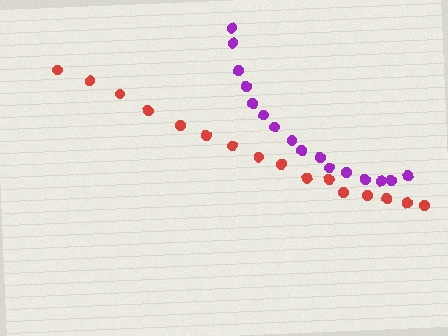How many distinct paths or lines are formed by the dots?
There are 2 distinct paths.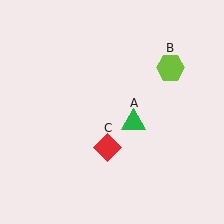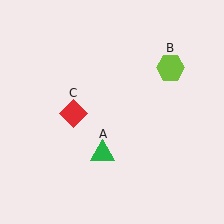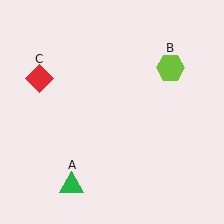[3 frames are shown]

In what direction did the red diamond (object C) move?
The red diamond (object C) moved up and to the left.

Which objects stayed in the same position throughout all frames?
Lime hexagon (object B) remained stationary.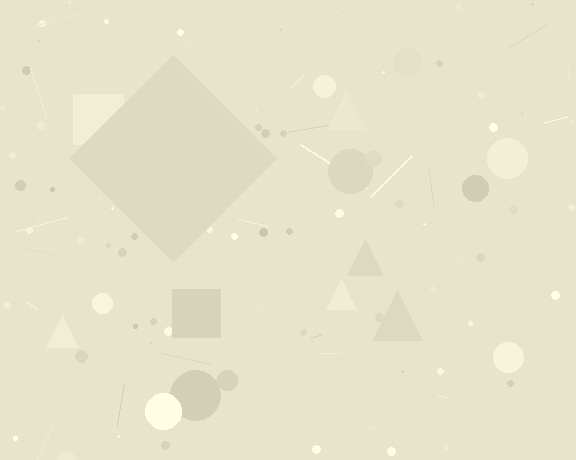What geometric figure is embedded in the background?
A diamond is embedded in the background.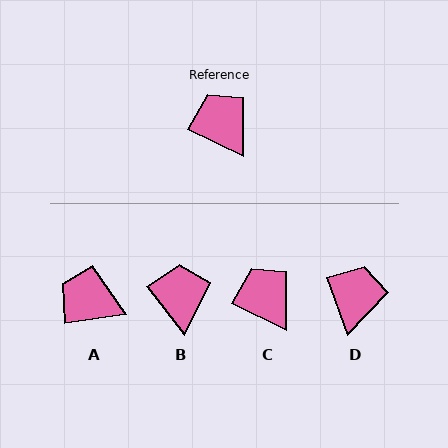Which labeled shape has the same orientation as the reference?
C.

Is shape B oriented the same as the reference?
No, it is off by about 26 degrees.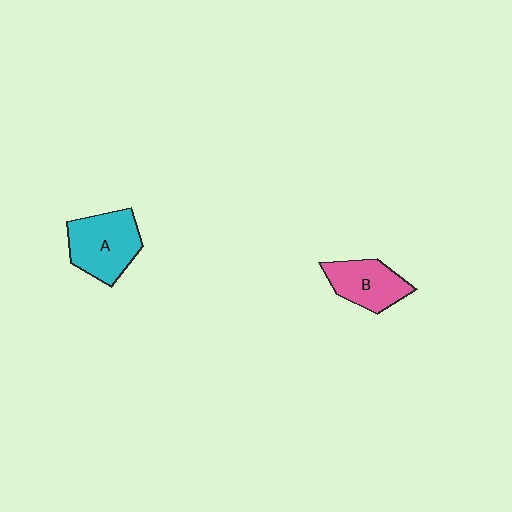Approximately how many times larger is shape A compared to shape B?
Approximately 1.3 times.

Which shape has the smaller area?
Shape B (pink).